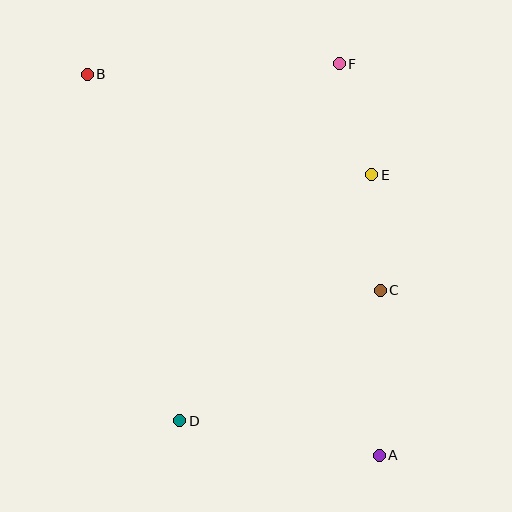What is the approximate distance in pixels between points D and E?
The distance between D and E is approximately 312 pixels.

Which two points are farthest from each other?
Points A and B are farthest from each other.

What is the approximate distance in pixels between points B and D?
The distance between B and D is approximately 359 pixels.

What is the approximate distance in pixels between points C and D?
The distance between C and D is approximately 239 pixels.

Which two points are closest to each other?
Points E and F are closest to each other.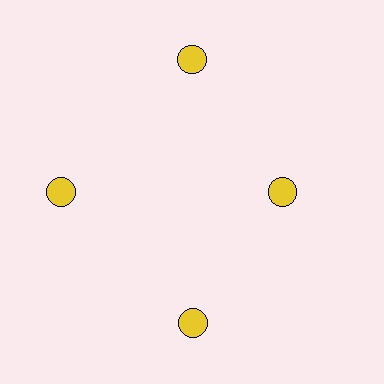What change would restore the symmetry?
The symmetry would be restored by moving it outward, back onto the ring so that all 4 circles sit at equal angles and equal distance from the center.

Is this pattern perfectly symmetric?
No. The 4 yellow circles are arranged in a ring, but one element near the 3 o'clock position is pulled inward toward the center, breaking the 4-fold rotational symmetry.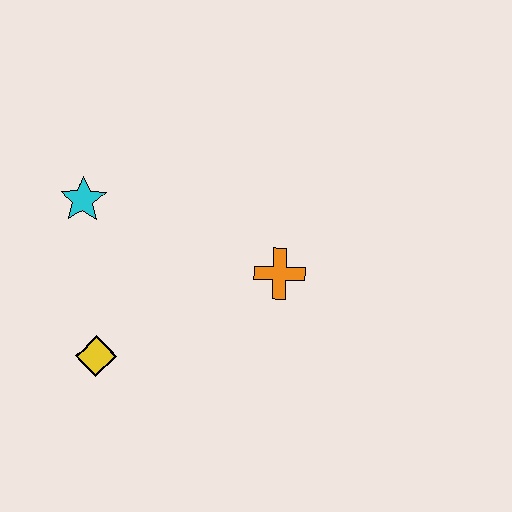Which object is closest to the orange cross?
The yellow diamond is closest to the orange cross.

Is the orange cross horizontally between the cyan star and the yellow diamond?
No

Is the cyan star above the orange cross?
Yes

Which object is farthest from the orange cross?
The cyan star is farthest from the orange cross.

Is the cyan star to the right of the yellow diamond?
No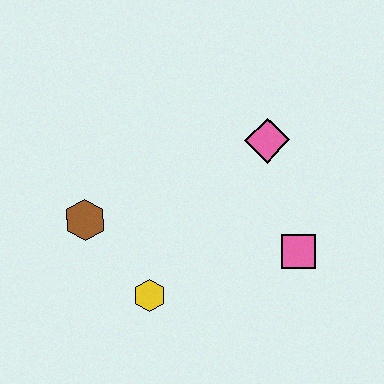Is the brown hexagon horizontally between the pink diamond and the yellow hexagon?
No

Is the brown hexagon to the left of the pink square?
Yes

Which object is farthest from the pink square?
The brown hexagon is farthest from the pink square.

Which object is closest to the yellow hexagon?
The brown hexagon is closest to the yellow hexagon.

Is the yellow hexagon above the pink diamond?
No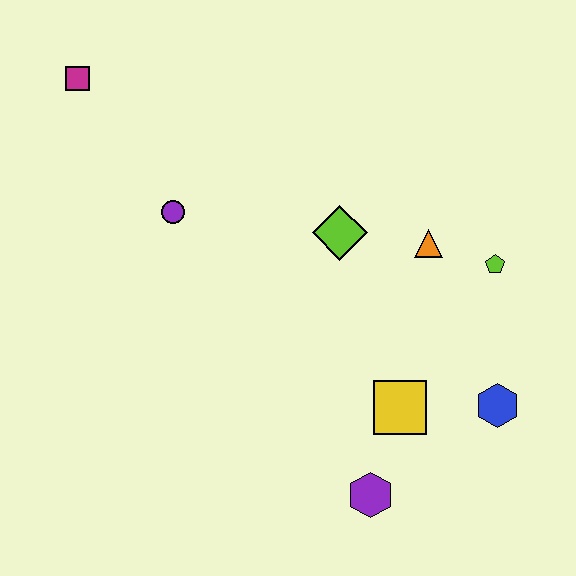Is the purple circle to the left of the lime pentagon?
Yes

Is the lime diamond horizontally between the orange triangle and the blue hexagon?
No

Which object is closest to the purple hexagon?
The yellow square is closest to the purple hexagon.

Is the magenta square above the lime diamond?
Yes